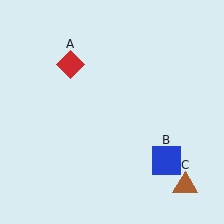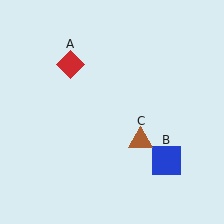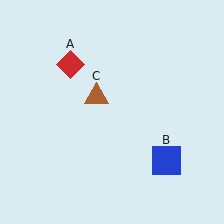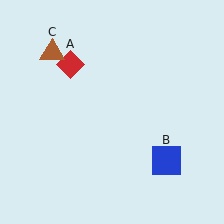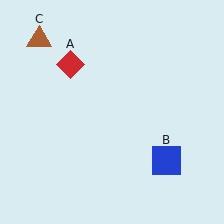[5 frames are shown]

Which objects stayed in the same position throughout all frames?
Red diamond (object A) and blue square (object B) remained stationary.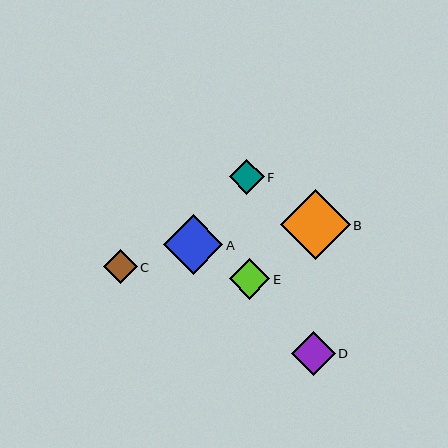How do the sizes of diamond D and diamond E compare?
Diamond D and diamond E are approximately the same size.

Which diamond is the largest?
Diamond B is the largest with a size of approximately 70 pixels.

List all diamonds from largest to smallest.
From largest to smallest: B, A, D, E, F, C.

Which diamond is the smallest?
Diamond C is the smallest with a size of approximately 34 pixels.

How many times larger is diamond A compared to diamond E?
Diamond A is approximately 1.5 times the size of diamond E.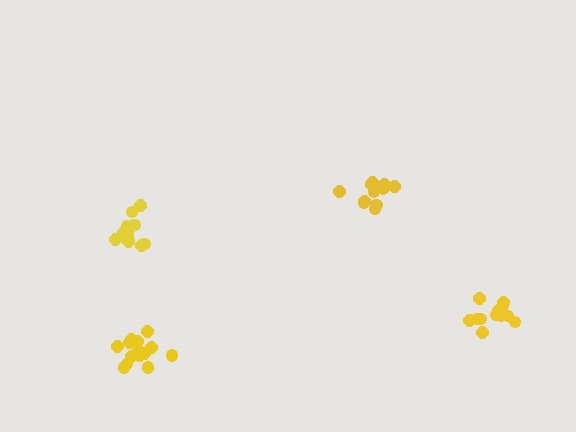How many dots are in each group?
Group 1: 13 dots, Group 2: 13 dots, Group 3: 12 dots, Group 4: 14 dots (52 total).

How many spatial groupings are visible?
There are 4 spatial groupings.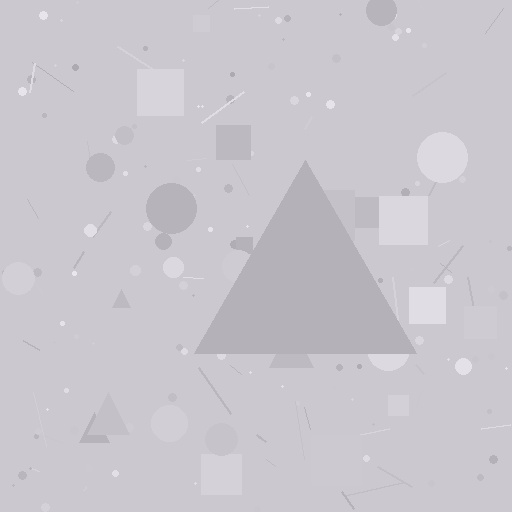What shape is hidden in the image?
A triangle is hidden in the image.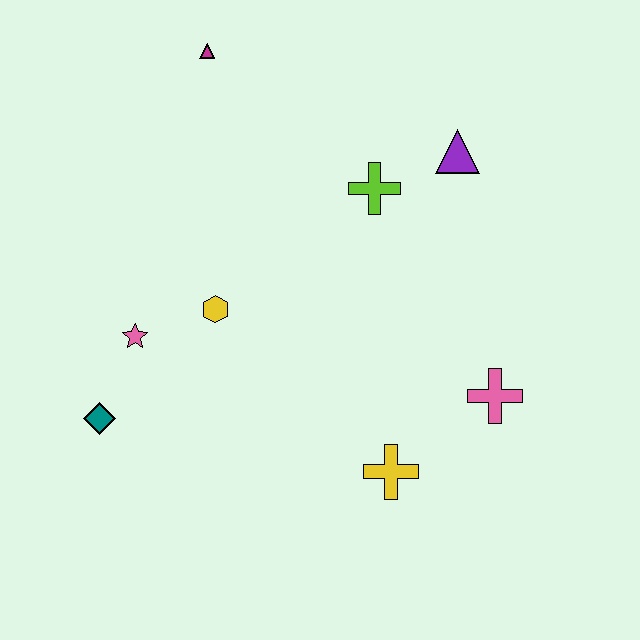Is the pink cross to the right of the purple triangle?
Yes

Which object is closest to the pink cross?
The yellow cross is closest to the pink cross.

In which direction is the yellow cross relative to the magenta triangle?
The yellow cross is below the magenta triangle.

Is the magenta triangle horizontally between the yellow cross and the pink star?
Yes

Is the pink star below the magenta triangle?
Yes